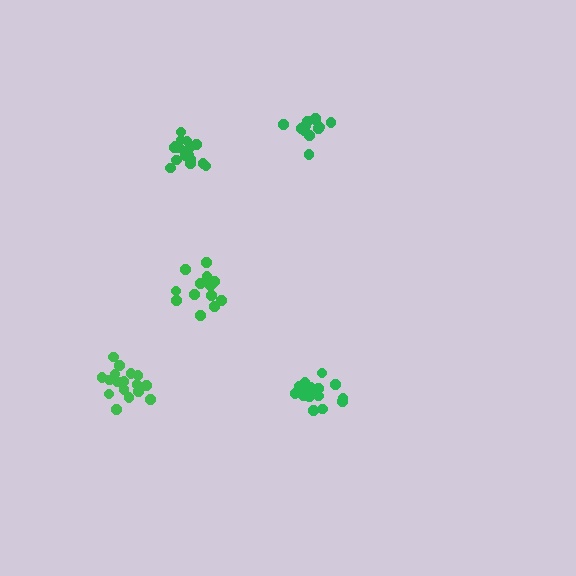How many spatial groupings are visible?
There are 5 spatial groupings.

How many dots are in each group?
Group 1: 18 dots, Group 2: 12 dots, Group 3: 16 dots, Group 4: 13 dots, Group 5: 16 dots (75 total).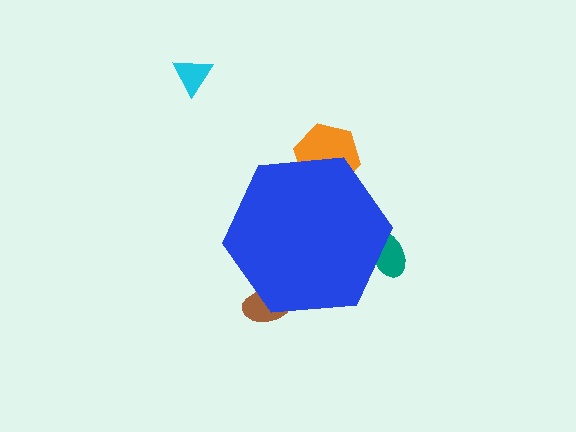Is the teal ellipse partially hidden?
Yes, the teal ellipse is partially hidden behind the blue hexagon.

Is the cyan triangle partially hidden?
No, the cyan triangle is fully visible.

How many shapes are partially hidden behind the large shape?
3 shapes are partially hidden.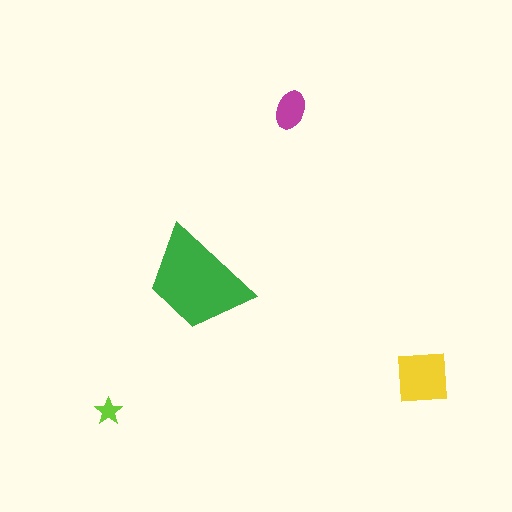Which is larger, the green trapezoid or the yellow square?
The green trapezoid.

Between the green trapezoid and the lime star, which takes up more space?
The green trapezoid.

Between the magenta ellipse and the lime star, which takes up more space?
The magenta ellipse.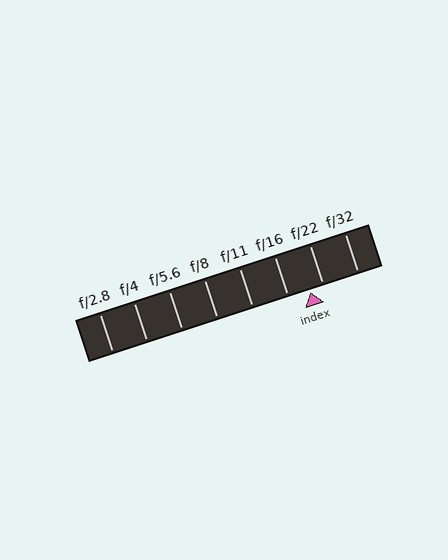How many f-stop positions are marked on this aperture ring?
There are 8 f-stop positions marked.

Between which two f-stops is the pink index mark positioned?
The index mark is between f/16 and f/22.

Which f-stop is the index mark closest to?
The index mark is closest to f/22.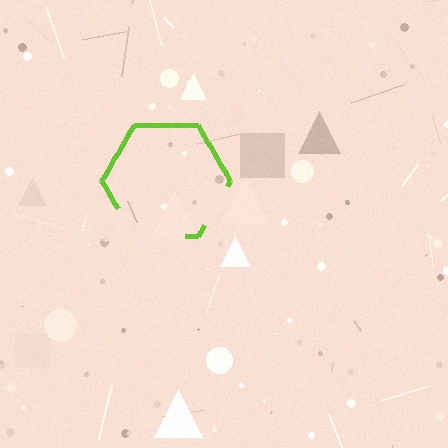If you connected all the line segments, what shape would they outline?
They would outline a hexagon.